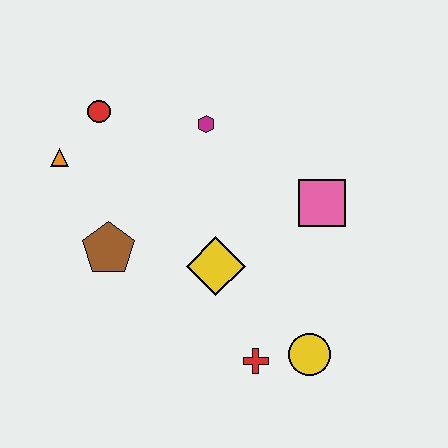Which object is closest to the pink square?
The yellow diamond is closest to the pink square.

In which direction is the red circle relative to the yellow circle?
The red circle is above the yellow circle.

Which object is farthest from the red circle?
The yellow circle is farthest from the red circle.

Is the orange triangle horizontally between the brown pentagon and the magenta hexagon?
No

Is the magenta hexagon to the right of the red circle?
Yes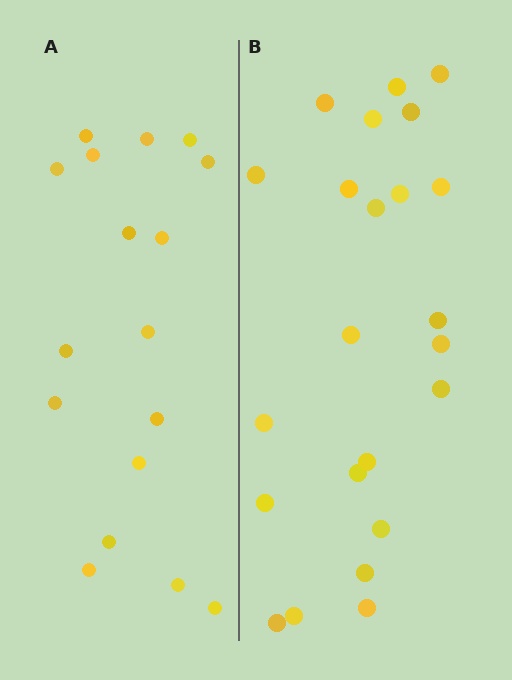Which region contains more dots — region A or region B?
Region B (the right region) has more dots.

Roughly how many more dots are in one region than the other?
Region B has about 6 more dots than region A.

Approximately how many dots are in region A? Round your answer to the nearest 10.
About 20 dots. (The exact count is 17, which rounds to 20.)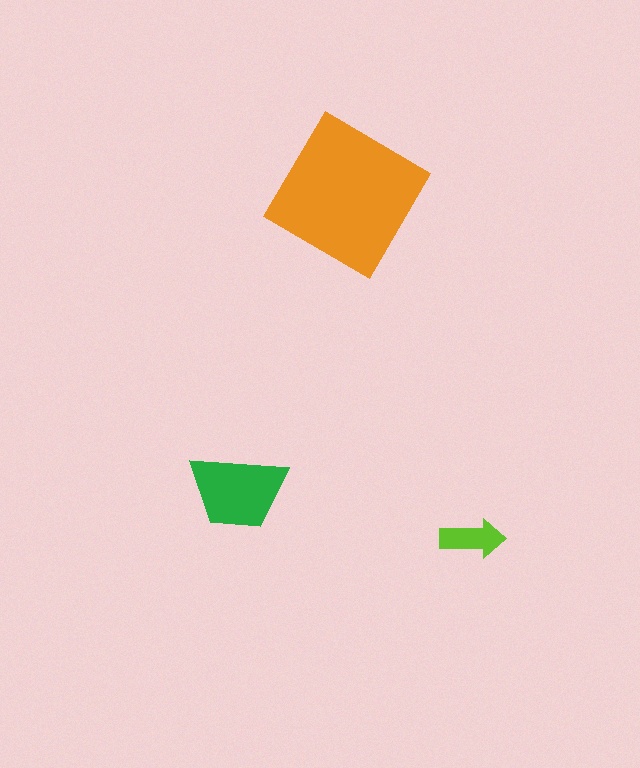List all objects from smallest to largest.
The lime arrow, the green trapezoid, the orange diamond.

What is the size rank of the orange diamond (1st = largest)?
1st.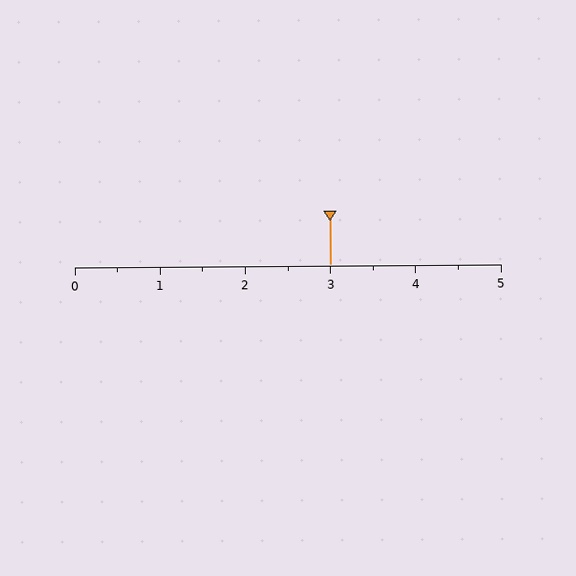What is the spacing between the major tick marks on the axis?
The major ticks are spaced 1 apart.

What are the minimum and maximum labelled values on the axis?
The axis runs from 0 to 5.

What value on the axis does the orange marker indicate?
The marker indicates approximately 3.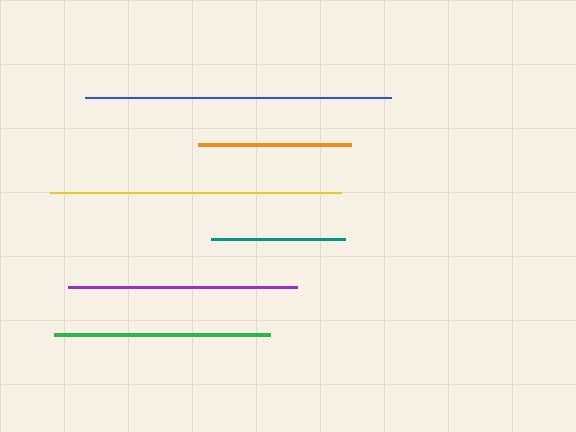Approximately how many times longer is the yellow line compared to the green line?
The yellow line is approximately 1.3 times the length of the green line.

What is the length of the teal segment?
The teal segment is approximately 134 pixels long.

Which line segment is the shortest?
The teal line is the shortest at approximately 134 pixels.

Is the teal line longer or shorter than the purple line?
The purple line is longer than the teal line.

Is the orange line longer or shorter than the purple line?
The purple line is longer than the orange line.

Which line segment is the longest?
The blue line is the longest at approximately 306 pixels.